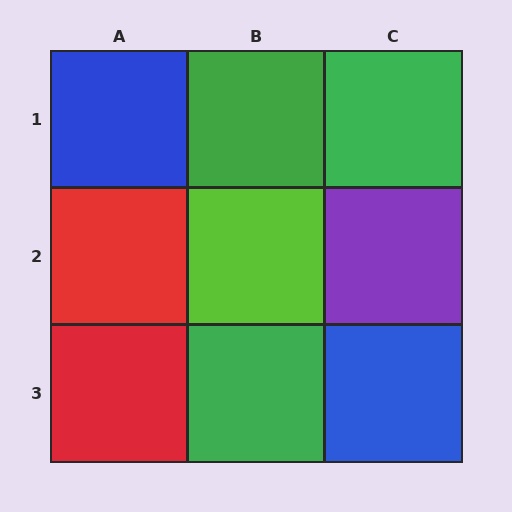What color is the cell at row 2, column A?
Red.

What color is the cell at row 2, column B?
Lime.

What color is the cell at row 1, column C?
Green.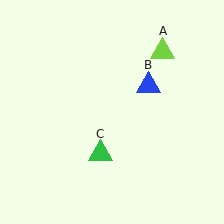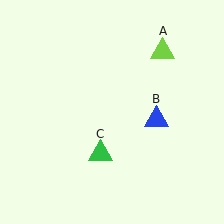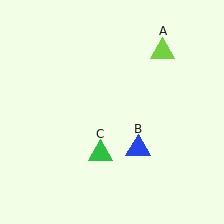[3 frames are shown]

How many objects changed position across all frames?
1 object changed position: blue triangle (object B).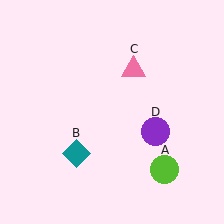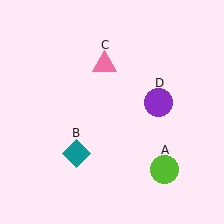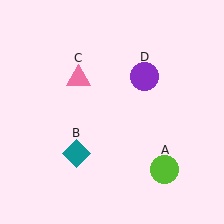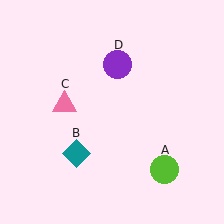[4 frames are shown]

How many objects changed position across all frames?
2 objects changed position: pink triangle (object C), purple circle (object D).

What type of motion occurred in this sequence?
The pink triangle (object C), purple circle (object D) rotated counterclockwise around the center of the scene.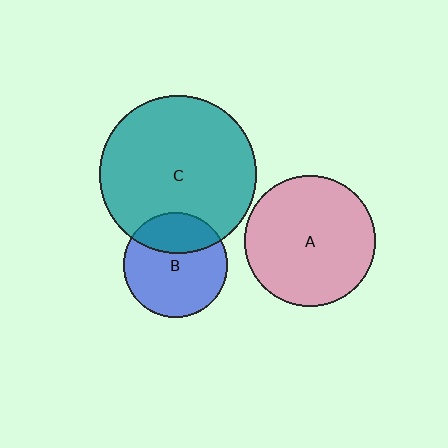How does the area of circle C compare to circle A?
Approximately 1.4 times.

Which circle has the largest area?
Circle C (teal).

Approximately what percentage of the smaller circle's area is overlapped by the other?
Approximately 30%.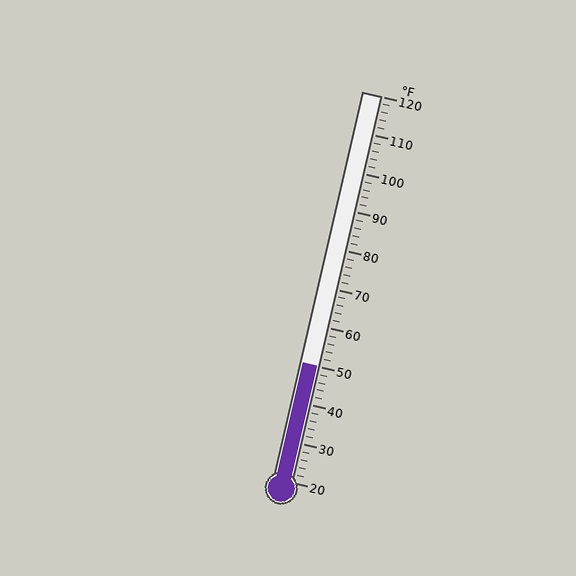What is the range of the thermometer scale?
The thermometer scale ranges from 20°F to 120°F.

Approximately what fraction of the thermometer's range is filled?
The thermometer is filled to approximately 30% of its range.